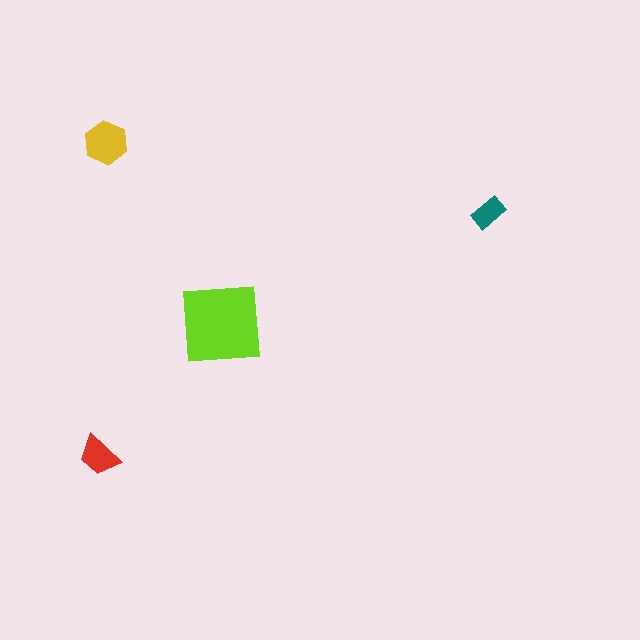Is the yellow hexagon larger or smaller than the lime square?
Smaller.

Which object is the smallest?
The teal rectangle.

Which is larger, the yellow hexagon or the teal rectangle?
The yellow hexagon.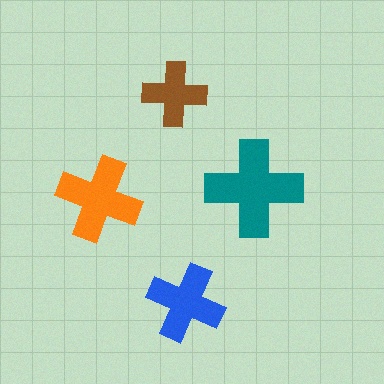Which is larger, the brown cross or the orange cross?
The orange one.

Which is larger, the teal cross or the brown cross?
The teal one.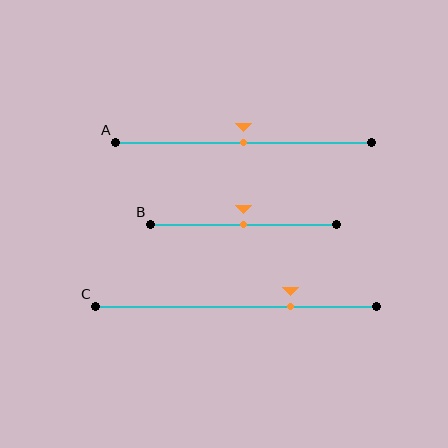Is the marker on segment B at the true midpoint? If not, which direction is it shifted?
Yes, the marker on segment B is at the true midpoint.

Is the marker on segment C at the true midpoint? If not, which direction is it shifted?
No, the marker on segment C is shifted to the right by about 20% of the segment length.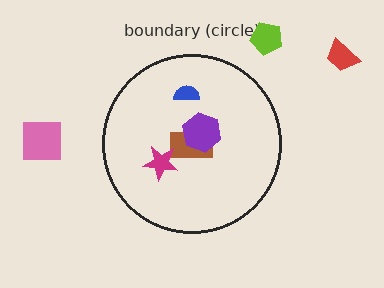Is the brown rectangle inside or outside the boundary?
Inside.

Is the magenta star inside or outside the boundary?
Inside.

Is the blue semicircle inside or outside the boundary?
Inside.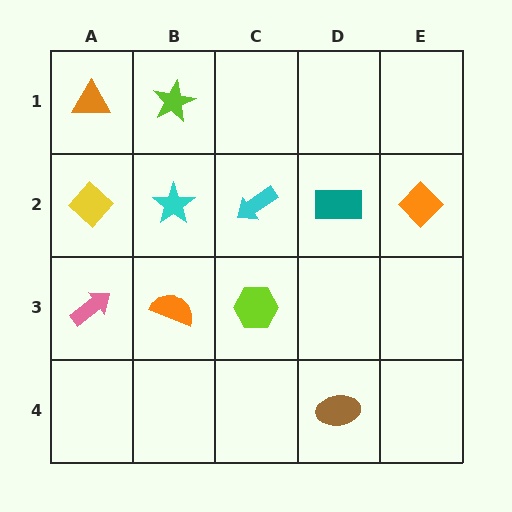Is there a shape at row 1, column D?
No, that cell is empty.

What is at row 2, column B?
A cyan star.